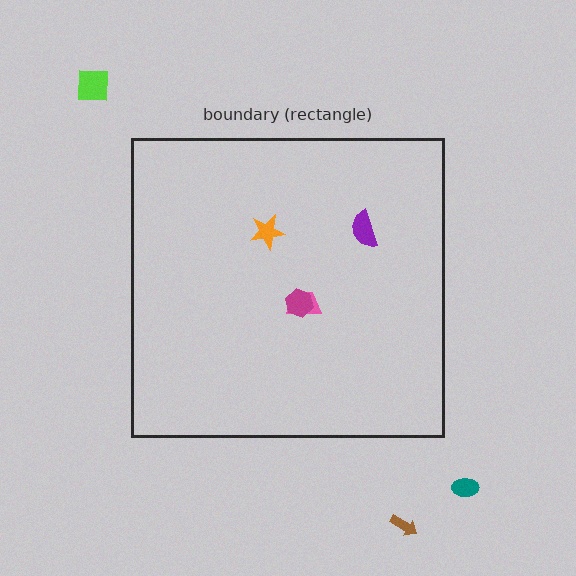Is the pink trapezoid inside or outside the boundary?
Inside.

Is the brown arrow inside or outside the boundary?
Outside.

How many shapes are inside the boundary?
4 inside, 3 outside.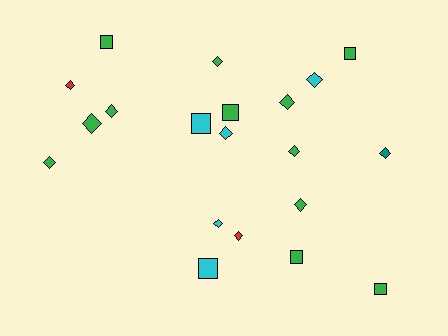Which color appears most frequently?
Green, with 12 objects.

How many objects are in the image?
There are 20 objects.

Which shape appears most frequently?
Diamond, with 13 objects.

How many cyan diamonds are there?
There are 3 cyan diamonds.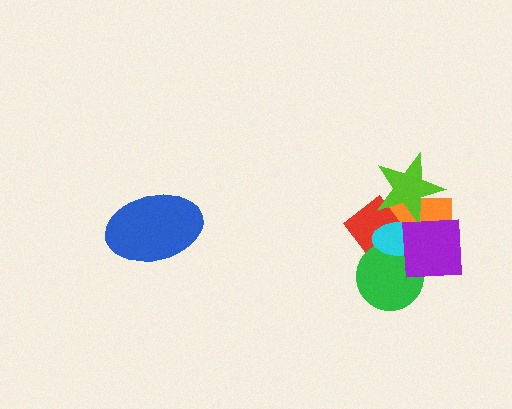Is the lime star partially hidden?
Yes, it is partially covered by another shape.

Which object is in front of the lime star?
The cyan ellipse is in front of the lime star.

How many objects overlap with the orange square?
5 objects overlap with the orange square.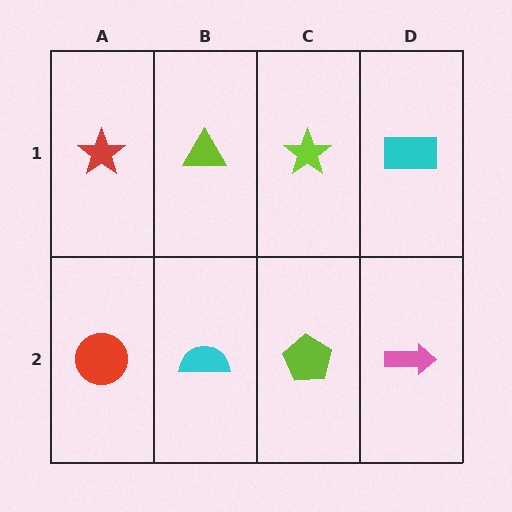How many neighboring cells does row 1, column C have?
3.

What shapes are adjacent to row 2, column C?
A lime star (row 1, column C), a cyan semicircle (row 2, column B), a pink arrow (row 2, column D).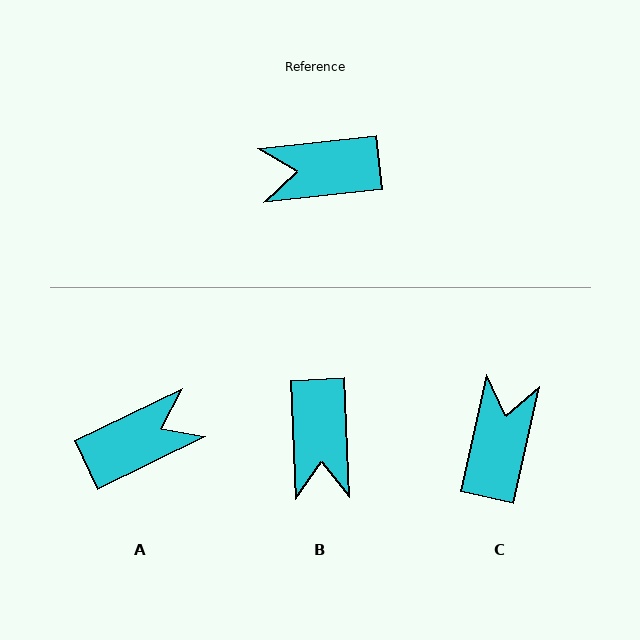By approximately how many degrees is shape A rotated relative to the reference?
Approximately 160 degrees clockwise.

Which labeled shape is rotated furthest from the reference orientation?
A, about 160 degrees away.